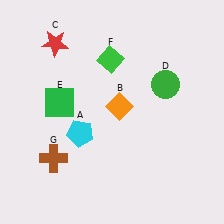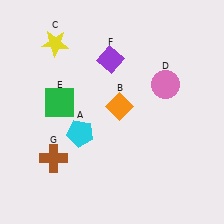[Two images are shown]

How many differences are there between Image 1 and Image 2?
There are 3 differences between the two images.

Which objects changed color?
C changed from red to yellow. D changed from green to pink. F changed from green to purple.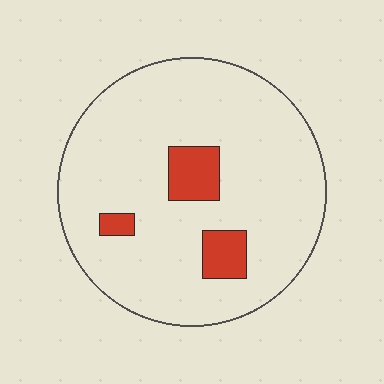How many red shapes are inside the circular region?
3.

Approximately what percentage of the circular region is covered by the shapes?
Approximately 10%.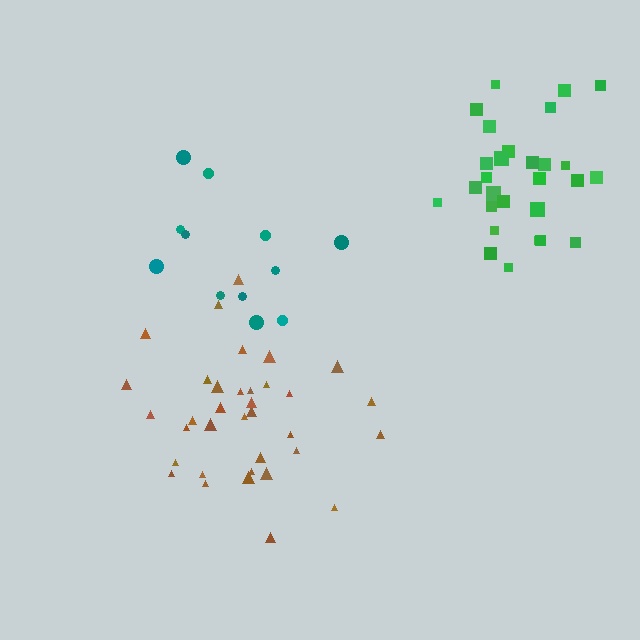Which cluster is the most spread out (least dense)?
Teal.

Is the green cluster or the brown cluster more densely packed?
Green.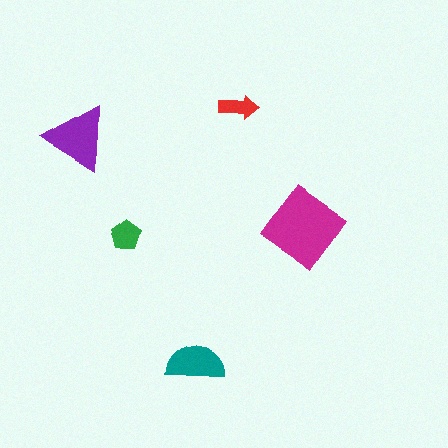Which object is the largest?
The magenta diamond.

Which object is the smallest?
The red arrow.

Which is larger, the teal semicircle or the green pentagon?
The teal semicircle.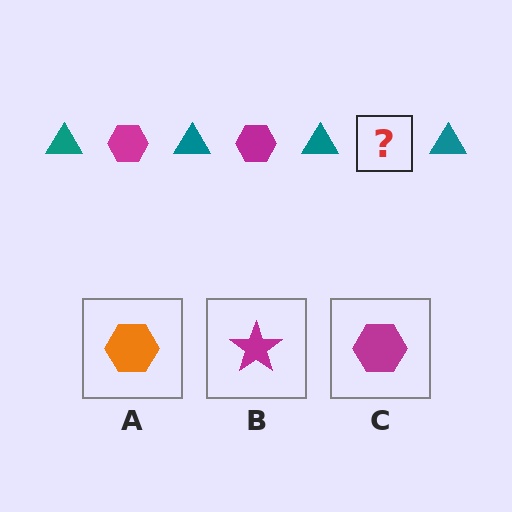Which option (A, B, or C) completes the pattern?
C.